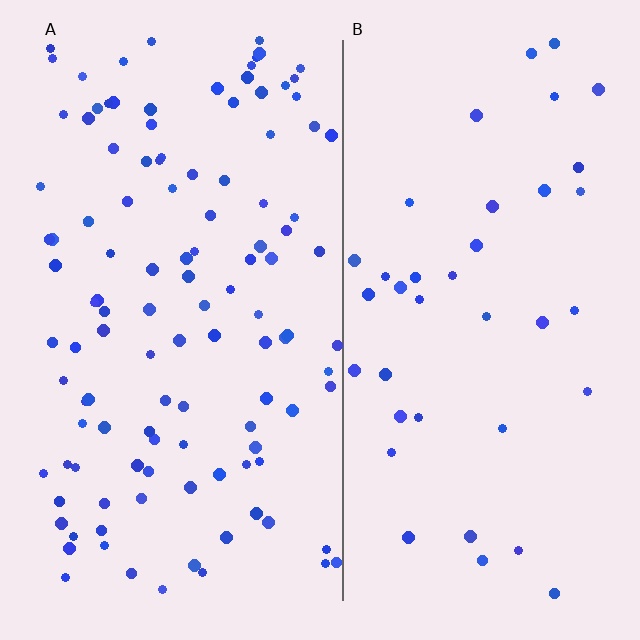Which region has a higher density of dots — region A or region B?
A (the left).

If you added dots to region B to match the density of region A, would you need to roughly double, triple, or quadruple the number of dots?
Approximately triple.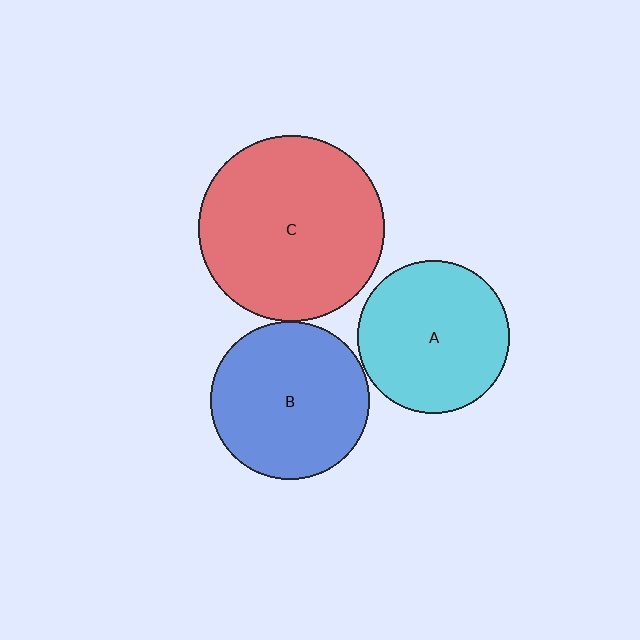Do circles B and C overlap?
Yes.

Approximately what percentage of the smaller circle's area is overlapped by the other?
Approximately 5%.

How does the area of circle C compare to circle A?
Approximately 1.5 times.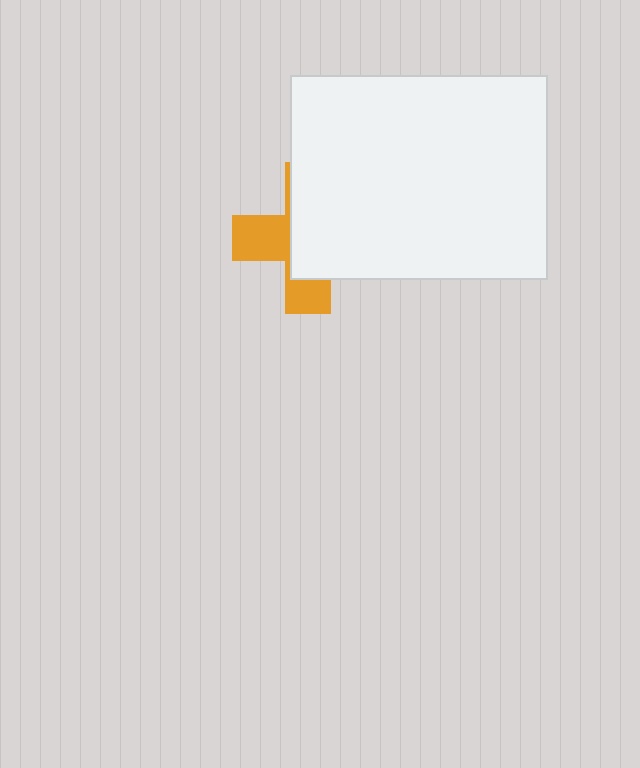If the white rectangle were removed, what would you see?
You would see the complete orange cross.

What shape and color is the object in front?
The object in front is a white rectangle.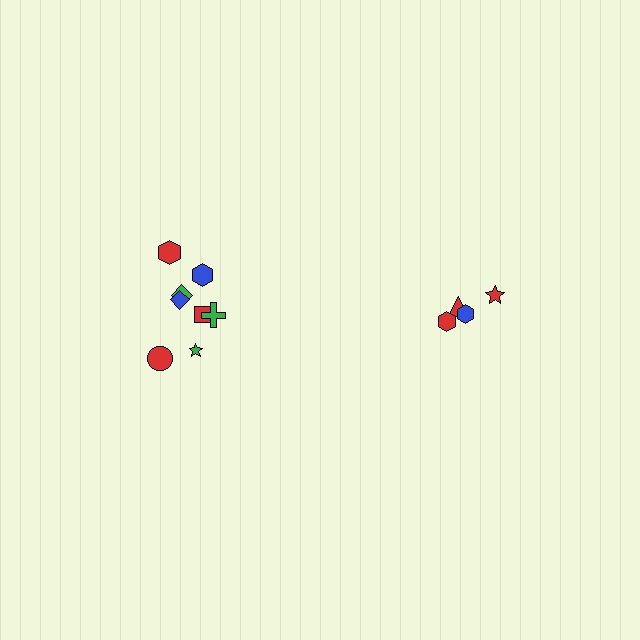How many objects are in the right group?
There are 4 objects.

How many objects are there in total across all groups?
There are 12 objects.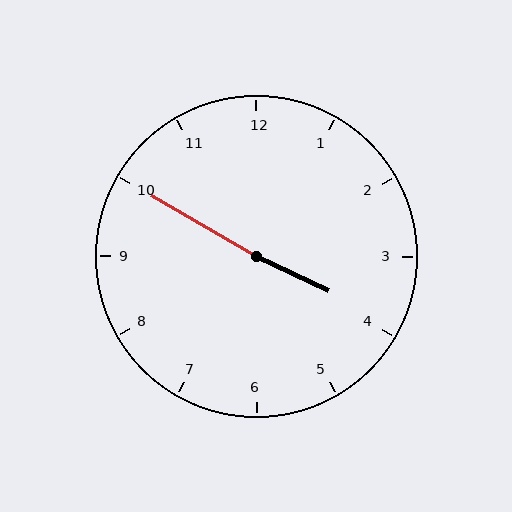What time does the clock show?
3:50.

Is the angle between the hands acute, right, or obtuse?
It is obtuse.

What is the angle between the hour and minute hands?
Approximately 175 degrees.